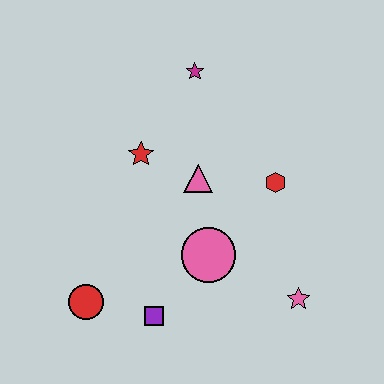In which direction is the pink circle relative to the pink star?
The pink circle is to the left of the pink star.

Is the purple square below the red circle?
Yes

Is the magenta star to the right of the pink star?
No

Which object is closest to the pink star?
The pink circle is closest to the pink star.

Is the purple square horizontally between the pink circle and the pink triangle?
No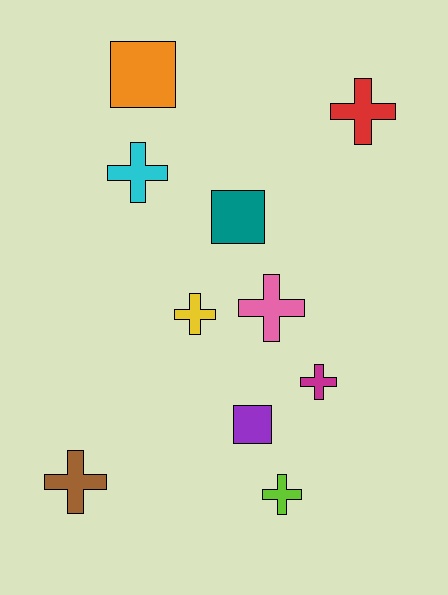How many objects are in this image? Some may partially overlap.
There are 10 objects.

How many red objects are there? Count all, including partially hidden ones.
There is 1 red object.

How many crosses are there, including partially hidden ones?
There are 7 crosses.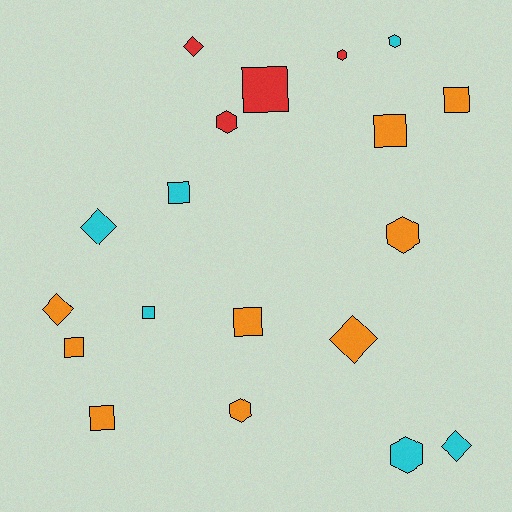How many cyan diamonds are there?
There are 2 cyan diamonds.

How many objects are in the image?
There are 19 objects.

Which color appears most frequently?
Orange, with 9 objects.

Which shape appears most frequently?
Square, with 8 objects.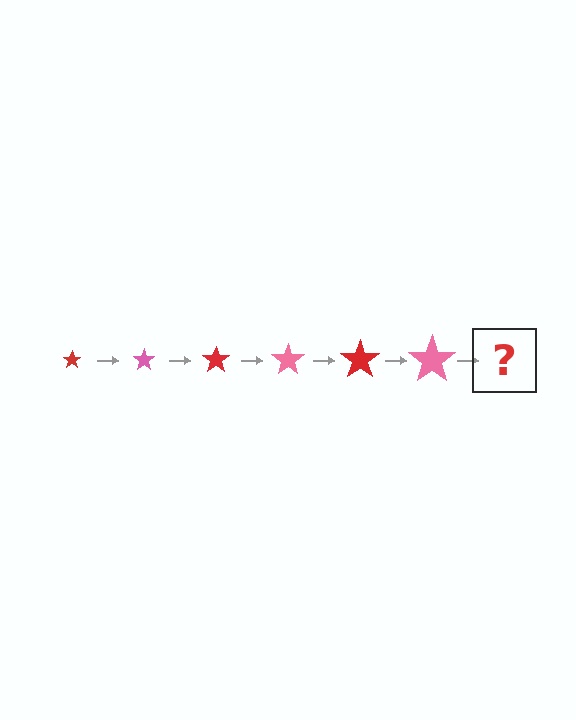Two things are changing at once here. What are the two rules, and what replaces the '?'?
The two rules are that the star grows larger each step and the color cycles through red and pink. The '?' should be a red star, larger than the previous one.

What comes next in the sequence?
The next element should be a red star, larger than the previous one.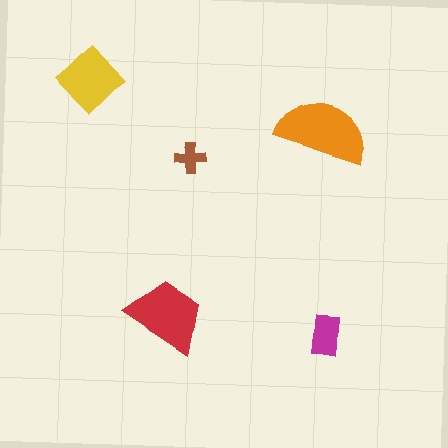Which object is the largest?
The orange semicircle.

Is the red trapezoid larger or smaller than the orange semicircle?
Smaller.